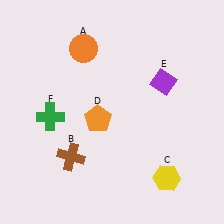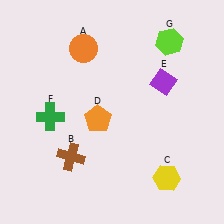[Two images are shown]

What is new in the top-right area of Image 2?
A lime hexagon (G) was added in the top-right area of Image 2.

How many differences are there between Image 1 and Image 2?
There is 1 difference between the two images.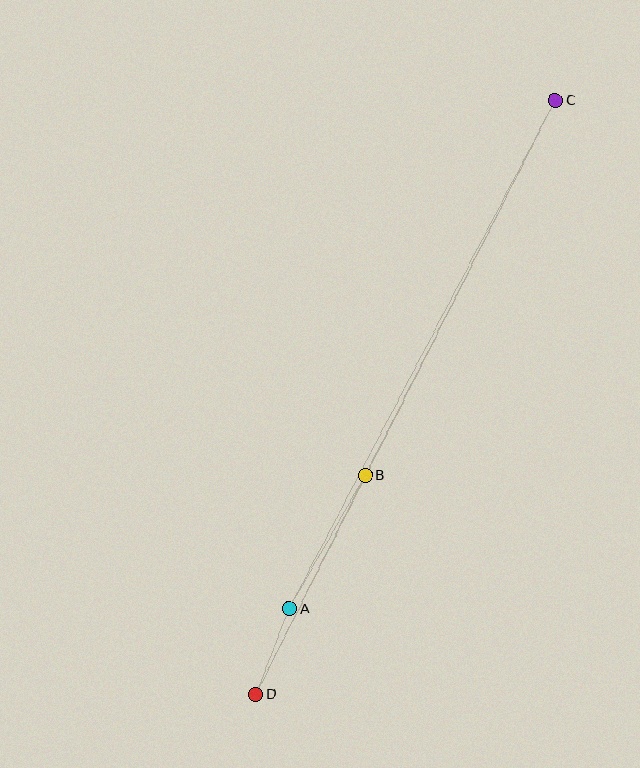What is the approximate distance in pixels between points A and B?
The distance between A and B is approximately 153 pixels.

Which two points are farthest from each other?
Points C and D are farthest from each other.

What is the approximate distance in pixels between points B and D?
The distance between B and D is approximately 244 pixels.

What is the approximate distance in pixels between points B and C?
The distance between B and C is approximately 420 pixels.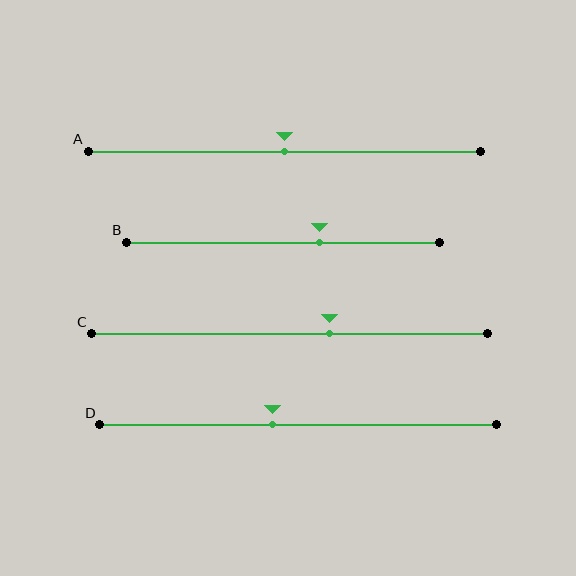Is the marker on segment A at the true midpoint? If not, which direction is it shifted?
Yes, the marker on segment A is at the true midpoint.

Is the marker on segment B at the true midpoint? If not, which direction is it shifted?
No, the marker on segment B is shifted to the right by about 12% of the segment length.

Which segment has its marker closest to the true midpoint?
Segment A has its marker closest to the true midpoint.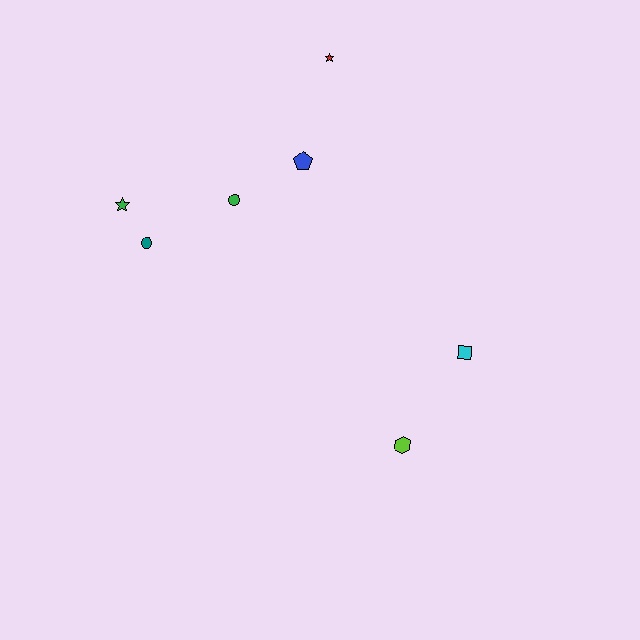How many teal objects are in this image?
There is 1 teal object.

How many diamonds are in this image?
There are no diamonds.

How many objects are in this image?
There are 7 objects.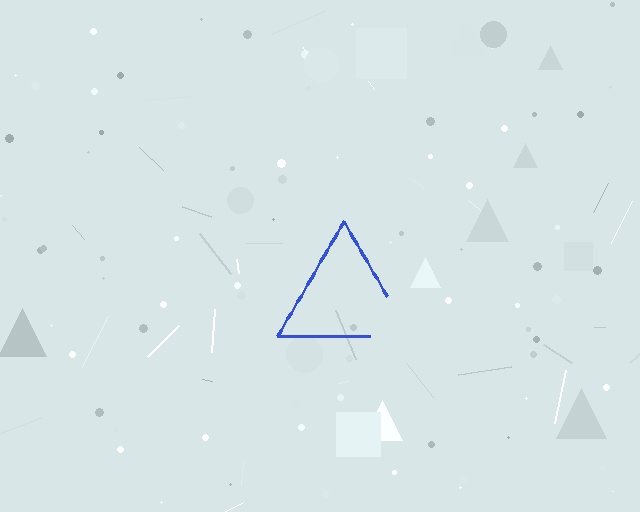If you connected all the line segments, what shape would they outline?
They would outline a triangle.